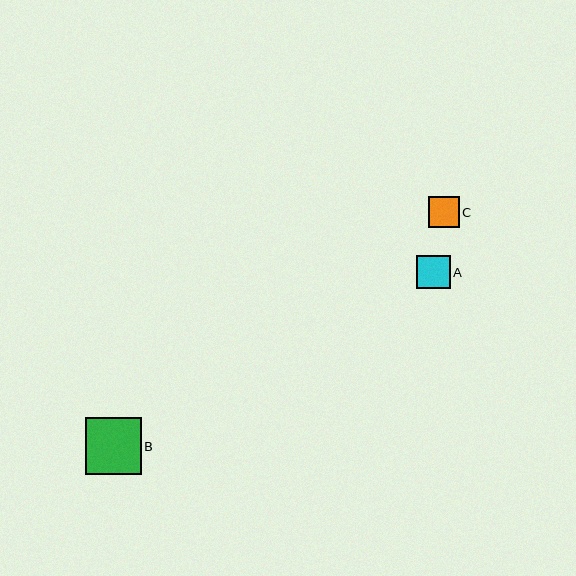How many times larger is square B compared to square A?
Square B is approximately 1.7 times the size of square A.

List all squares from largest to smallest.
From largest to smallest: B, A, C.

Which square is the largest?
Square B is the largest with a size of approximately 56 pixels.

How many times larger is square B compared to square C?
Square B is approximately 1.8 times the size of square C.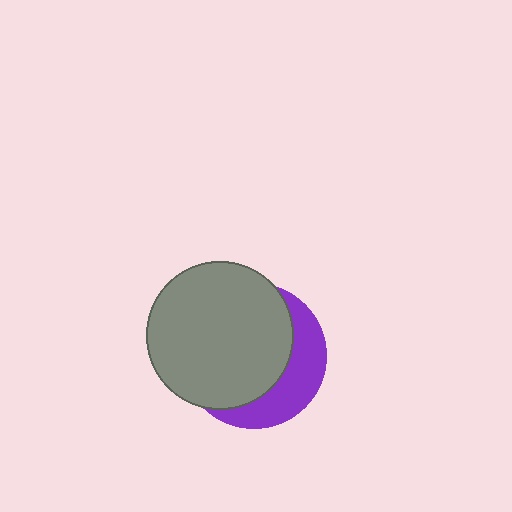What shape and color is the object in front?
The object in front is a gray circle.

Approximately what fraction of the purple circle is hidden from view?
Roughly 67% of the purple circle is hidden behind the gray circle.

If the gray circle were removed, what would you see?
You would see the complete purple circle.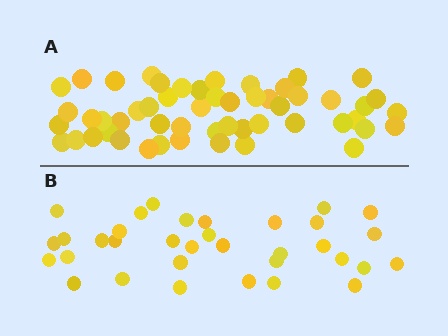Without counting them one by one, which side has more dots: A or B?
Region A (the top region) has more dots.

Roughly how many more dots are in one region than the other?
Region A has approximately 20 more dots than region B.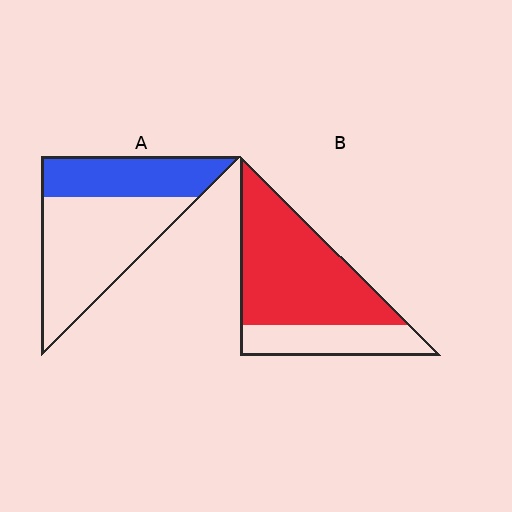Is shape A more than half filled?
No.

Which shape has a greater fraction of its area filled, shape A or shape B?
Shape B.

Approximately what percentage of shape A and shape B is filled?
A is approximately 35% and B is approximately 70%.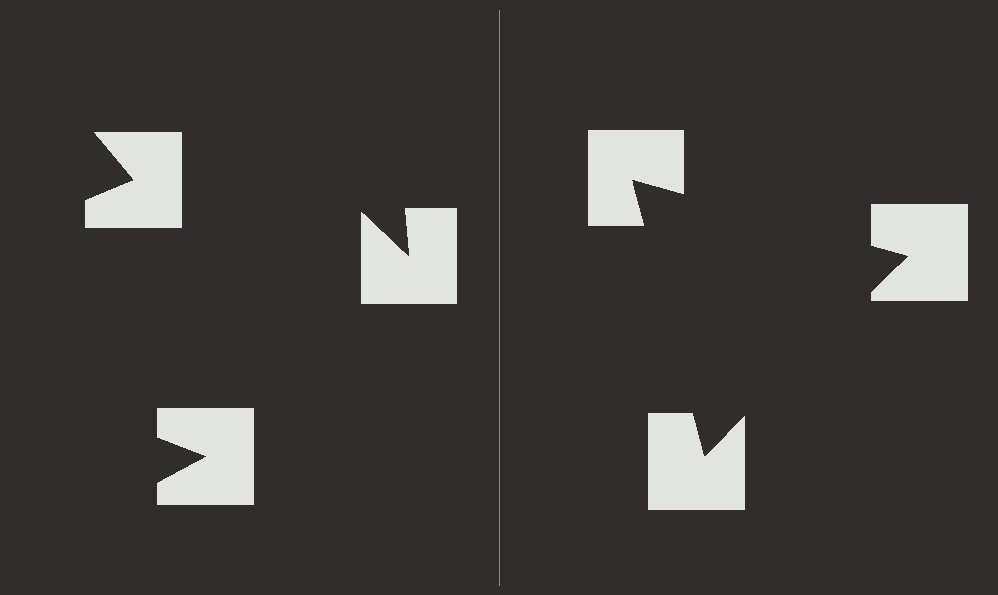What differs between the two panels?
The notched squares are positioned identically on both sides; only the wedge orientations differ. On the right they align to a triangle; on the left they are misaligned.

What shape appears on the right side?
An illusory triangle.